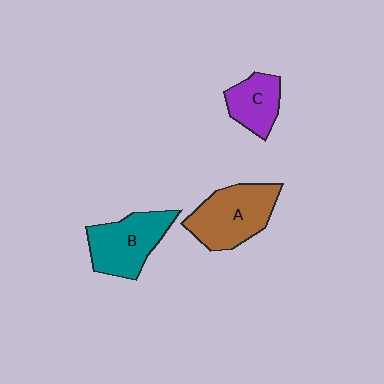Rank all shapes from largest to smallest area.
From largest to smallest: A (brown), B (teal), C (purple).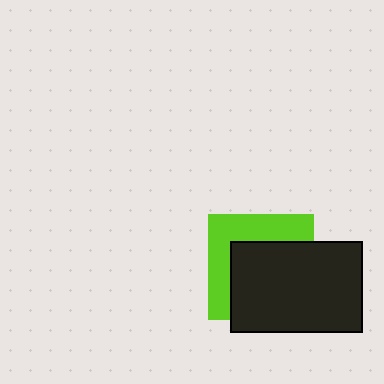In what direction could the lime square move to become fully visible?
The lime square could move toward the upper-left. That would shift it out from behind the black rectangle entirely.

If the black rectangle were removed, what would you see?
You would see the complete lime square.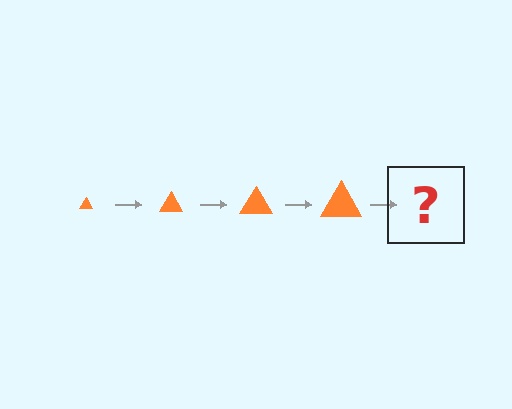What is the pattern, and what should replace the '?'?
The pattern is that the triangle gets progressively larger each step. The '?' should be an orange triangle, larger than the previous one.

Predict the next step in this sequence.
The next step is an orange triangle, larger than the previous one.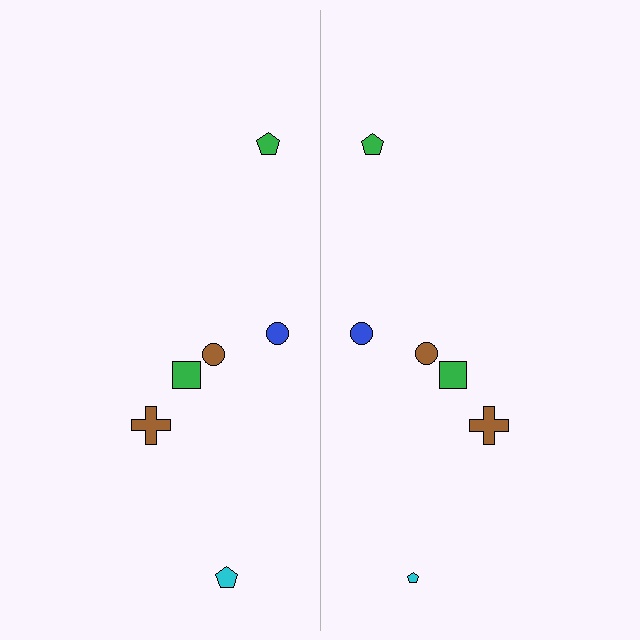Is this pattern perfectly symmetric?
No, the pattern is not perfectly symmetric. The cyan pentagon on the right side has a different size than its mirror counterpart.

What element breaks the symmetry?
The cyan pentagon on the right side has a different size than its mirror counterpart.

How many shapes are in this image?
There are 12 shapes in this image.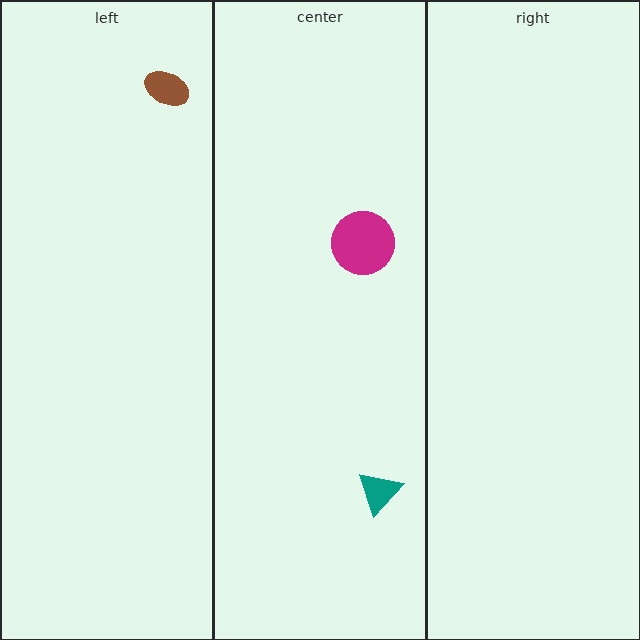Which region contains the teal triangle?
The center region.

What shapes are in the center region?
The teal triangle, the magenta circle.